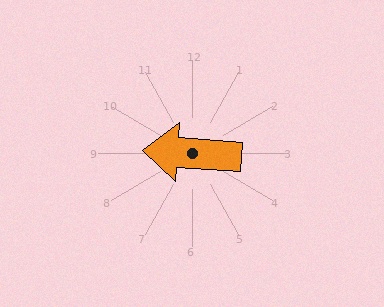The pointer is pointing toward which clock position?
Roughly 9 o'clock.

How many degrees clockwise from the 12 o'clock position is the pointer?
Approximately 274 degrees.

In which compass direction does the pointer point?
West.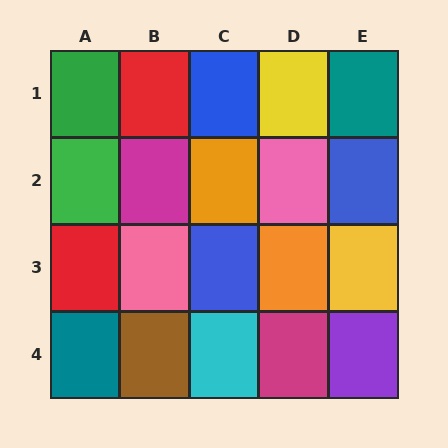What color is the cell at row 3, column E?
Yellow.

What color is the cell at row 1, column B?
Red.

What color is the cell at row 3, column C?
Blue.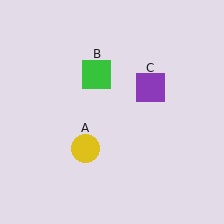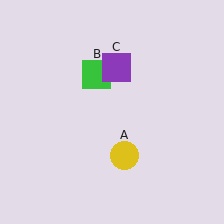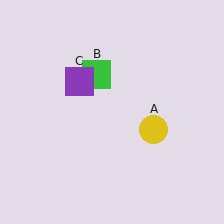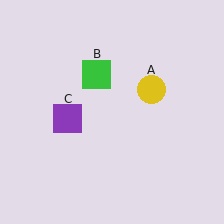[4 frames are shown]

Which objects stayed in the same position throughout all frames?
Green square (object B) remained stationary.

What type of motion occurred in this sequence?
The yellow circle (object A), purple square (object C) rotated counterclockwise around the center of the scene.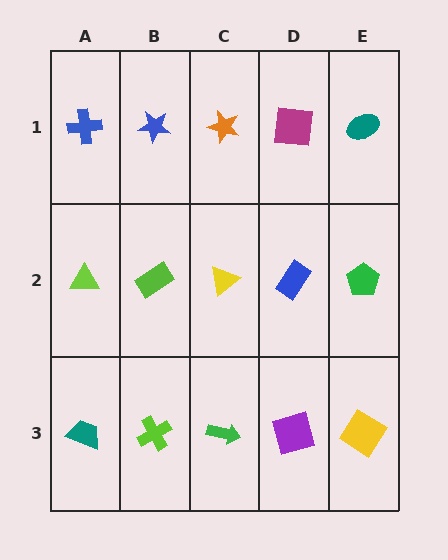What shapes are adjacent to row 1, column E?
A green pentagon (row 2, column E), a magenta square (row 1, column D).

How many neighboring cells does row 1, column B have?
3.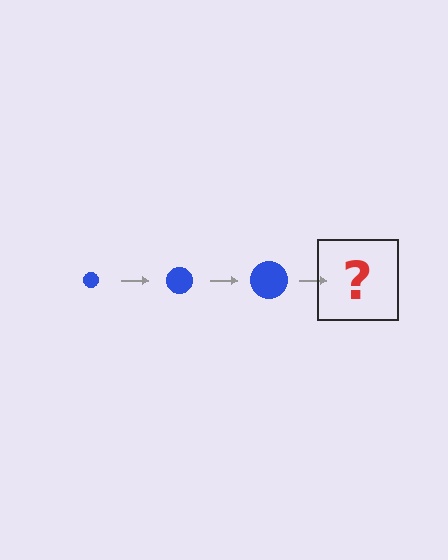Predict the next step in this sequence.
The next step is a blue circle, larger than the previous one.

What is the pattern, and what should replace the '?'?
The pattern is that the circle gets progressively larger each step. The '?' should be a blue circle, larger than the previous one.